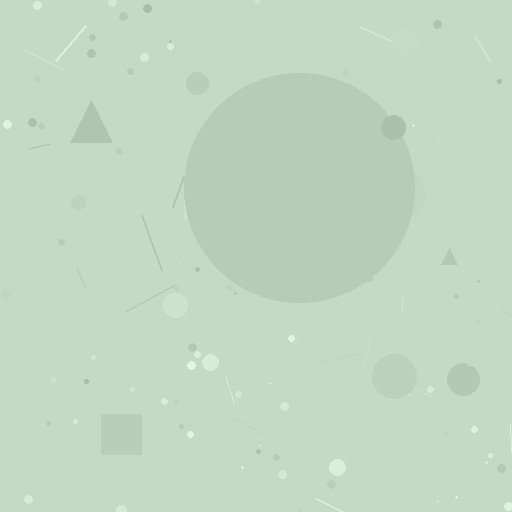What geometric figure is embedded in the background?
A circle is embedded in the background.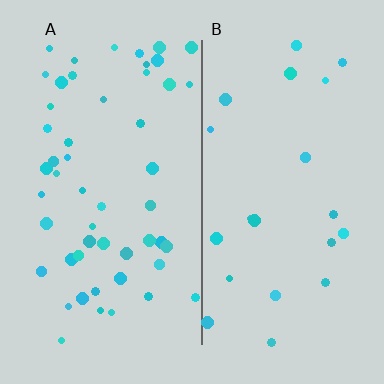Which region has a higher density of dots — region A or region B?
A (the left).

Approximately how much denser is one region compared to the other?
Approximately 2.4× — region A over region B.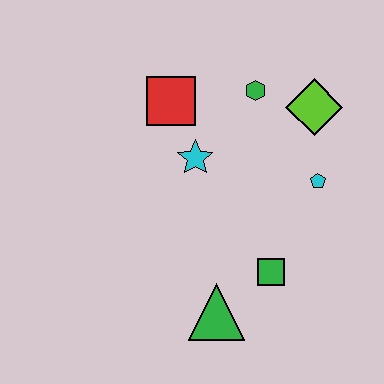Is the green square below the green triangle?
No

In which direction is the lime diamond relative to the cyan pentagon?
The lime diamond is above the cyan pentagon.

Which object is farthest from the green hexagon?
The green triangle is farthest from the green hexagon.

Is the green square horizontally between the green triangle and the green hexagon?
No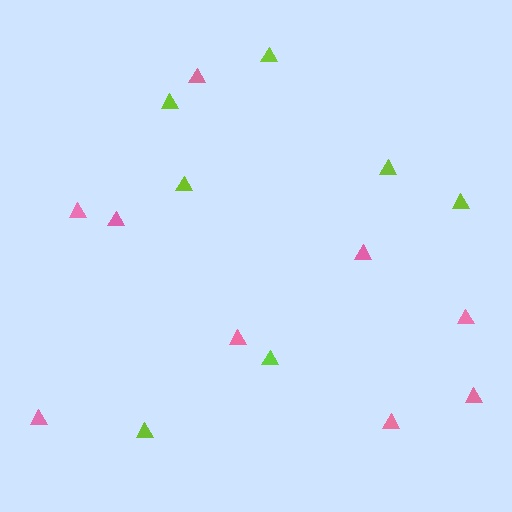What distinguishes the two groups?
There are 2 groups: one group of lime triangles (7) and one group of pink triangles (9).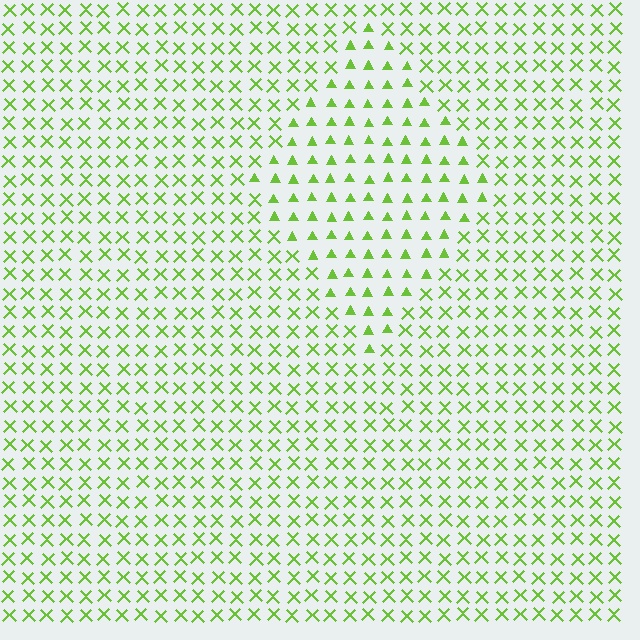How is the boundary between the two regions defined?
The boundary is defined by a change in element shape: triangles inside vs. X marks outside. All elements share the same color and spacing.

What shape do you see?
I see a diamond.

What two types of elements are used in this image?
The image uses triangles inside the diamond region and X marks outside it.